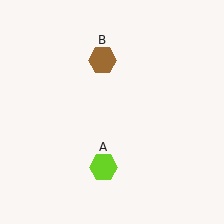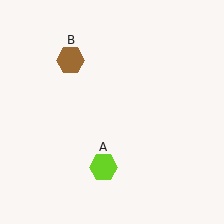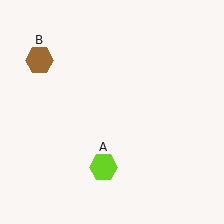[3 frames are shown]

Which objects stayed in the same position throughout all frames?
Lime hexagon (object A) remained stationary.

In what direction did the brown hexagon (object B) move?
The brown hexagon (object B) moved left.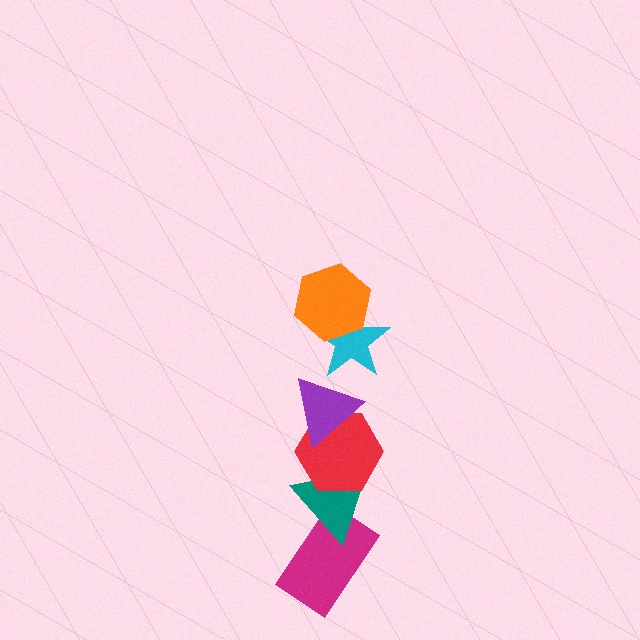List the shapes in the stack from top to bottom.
From top to bottom: the orange hexagon, the cyan star, the purple triangle, the red hexagon, the teal triangle, the magenta rectangle.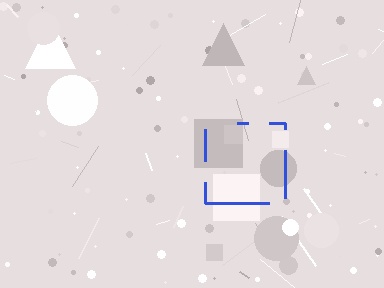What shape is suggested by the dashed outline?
The dashed outline suggests a square.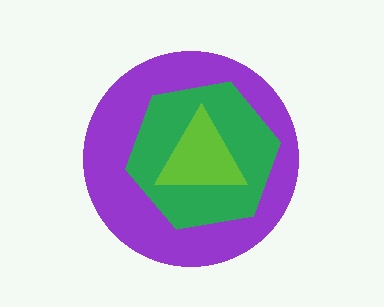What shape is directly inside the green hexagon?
The lime triangle.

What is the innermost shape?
The lime triangle.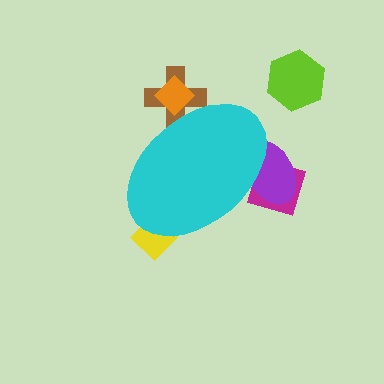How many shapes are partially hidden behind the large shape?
5 shapes are partially hidden.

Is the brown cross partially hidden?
Yes, the brown cross is partially hidden behind the cyan ellipse.